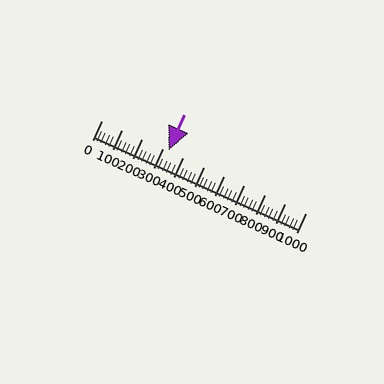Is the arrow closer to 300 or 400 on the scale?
The arrow is closer to 300.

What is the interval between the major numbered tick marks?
The major tick marks are spaced 100 units apart.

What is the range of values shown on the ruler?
The ruler shows values from 0 to 1000.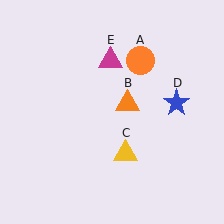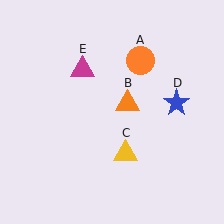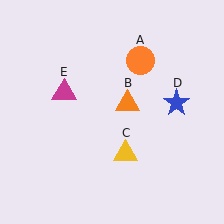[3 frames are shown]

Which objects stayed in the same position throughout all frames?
Orange circle (object A) and orange triangle (object B) and yellow triangle (object C) and blue star (object D) remained stationary.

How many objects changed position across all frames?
1 object changed position: magenta triangle (object E).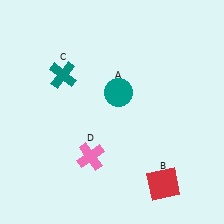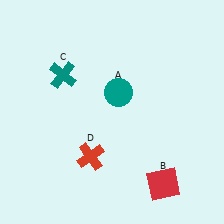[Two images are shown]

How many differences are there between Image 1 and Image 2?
There is 1 difference between the two images.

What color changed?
The cross (D) changed from pink in Image 1 to red in Image 2.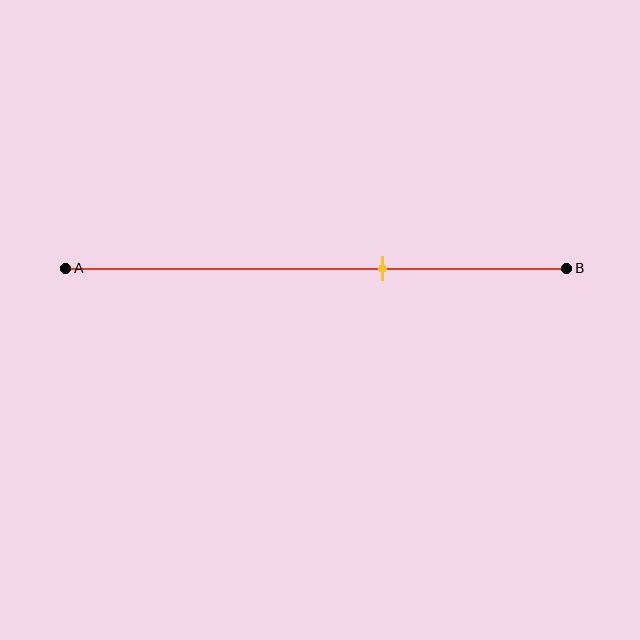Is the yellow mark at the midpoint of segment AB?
No, the mark is at about 65% from A, not at the 50% midpoint.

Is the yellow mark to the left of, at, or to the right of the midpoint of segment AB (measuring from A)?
The yellow mark is to the right of the midpoint of segment AB.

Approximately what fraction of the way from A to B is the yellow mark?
The yellow mark is approximately 65% of the way from A to B.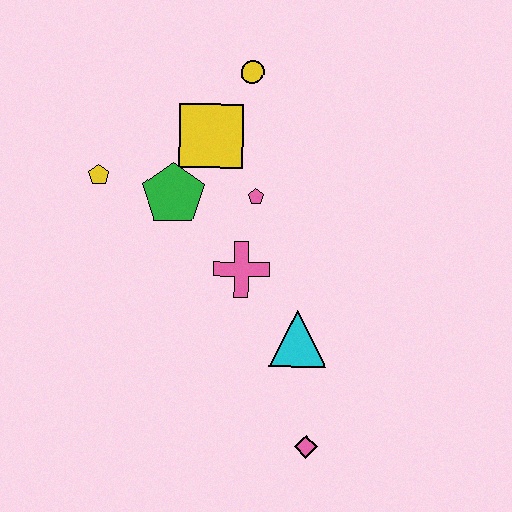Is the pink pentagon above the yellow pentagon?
No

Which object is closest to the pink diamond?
The cyan triangle is closest to the pink diamond.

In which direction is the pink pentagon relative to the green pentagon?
The pink pentagon is to the right of the green pentagon.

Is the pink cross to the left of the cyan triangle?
Yes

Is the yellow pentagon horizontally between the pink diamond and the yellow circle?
No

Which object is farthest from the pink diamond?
The yellow circle is farthest from the pink diamond.